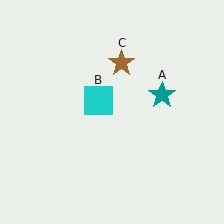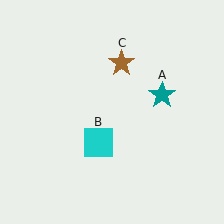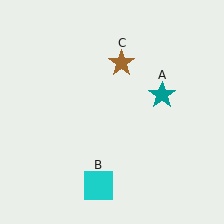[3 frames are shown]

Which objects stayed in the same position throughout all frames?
Teal star (object A) and brown star (object C) remained stationary.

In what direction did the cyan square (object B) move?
The cyan square (object B) moved down.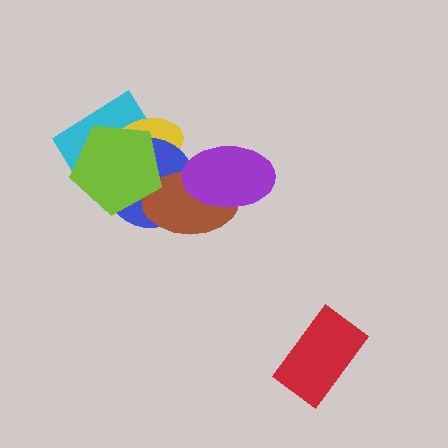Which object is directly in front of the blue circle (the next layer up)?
The brown ellipse is directly in front of the blue circle.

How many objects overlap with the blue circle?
5 objects overlap with the blue circle.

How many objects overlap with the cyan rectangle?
3 objects overlap with the cyan rectangle.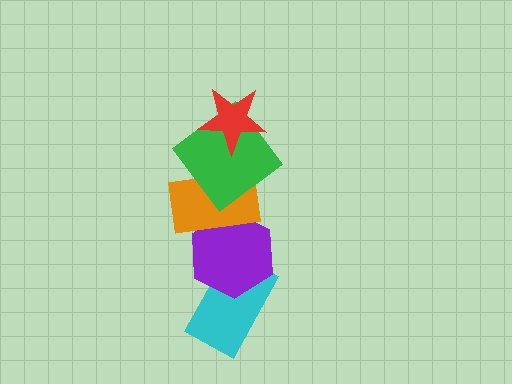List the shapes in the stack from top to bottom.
From top to bottom: the red star, the green diamond, the orange rectangle, the purple hexagon, the cyan rectangle.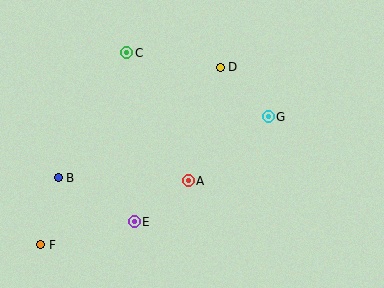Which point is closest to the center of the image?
Point A at (188, 181) is closest to the center.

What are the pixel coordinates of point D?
Point D is at (220, 67).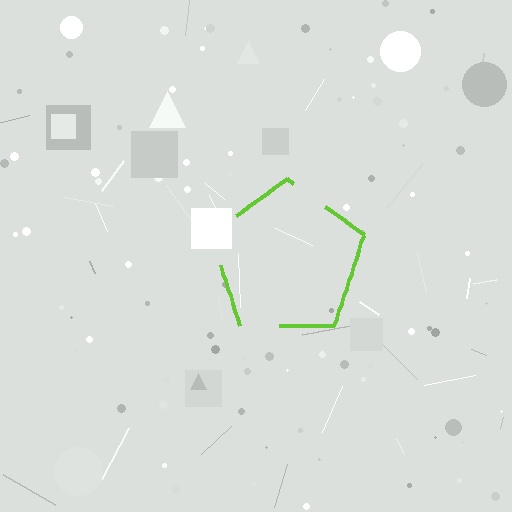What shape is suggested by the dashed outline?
The dashed outline suggests a pentagon.